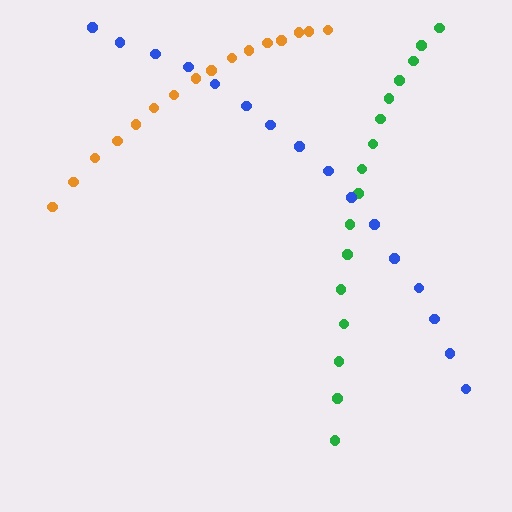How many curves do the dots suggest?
There are 3 distinct paths.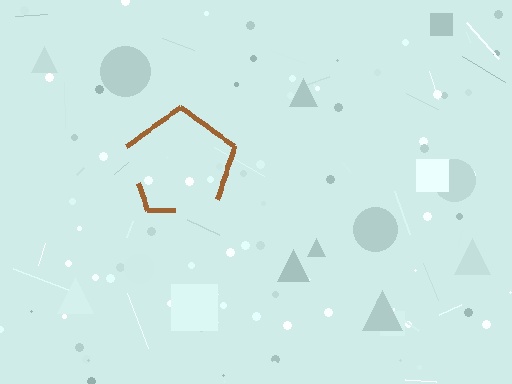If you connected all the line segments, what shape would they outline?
They would outline a pentagon.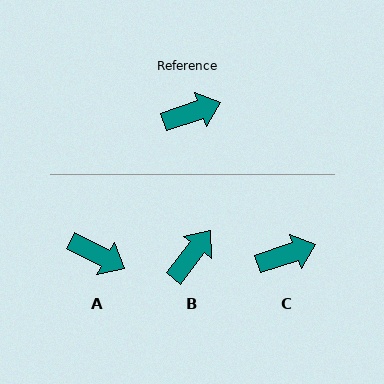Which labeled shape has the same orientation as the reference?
C.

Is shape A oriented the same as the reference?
No, it is off by about 47 degrees.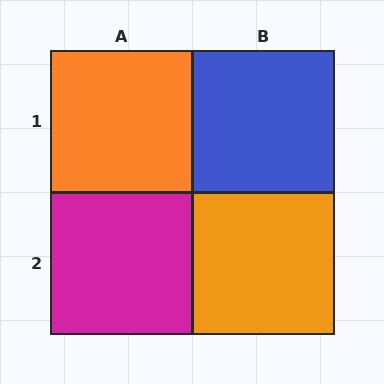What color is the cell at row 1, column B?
Blue.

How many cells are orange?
2 cells are orange.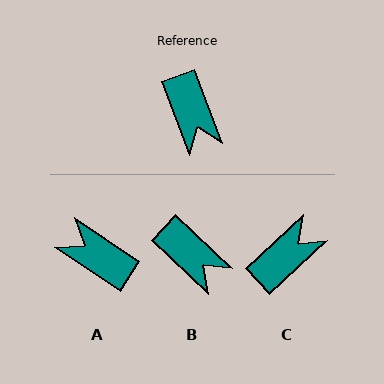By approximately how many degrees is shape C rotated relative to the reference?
Approximately 112 degrees counter-clockwise.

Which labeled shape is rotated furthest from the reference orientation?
A, about 144 degrees away.